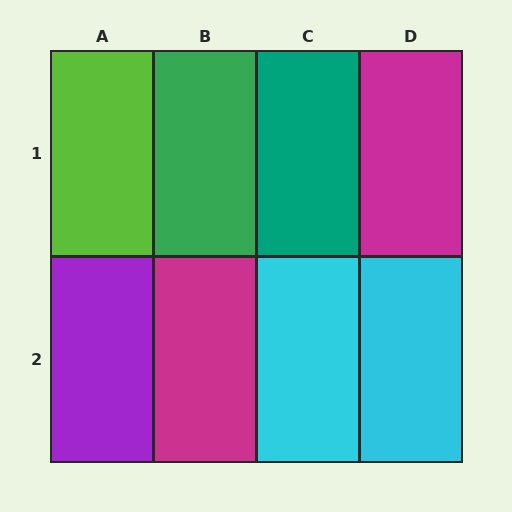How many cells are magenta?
2 cells are magenta.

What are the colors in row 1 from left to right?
Lime, green, teal, magenta.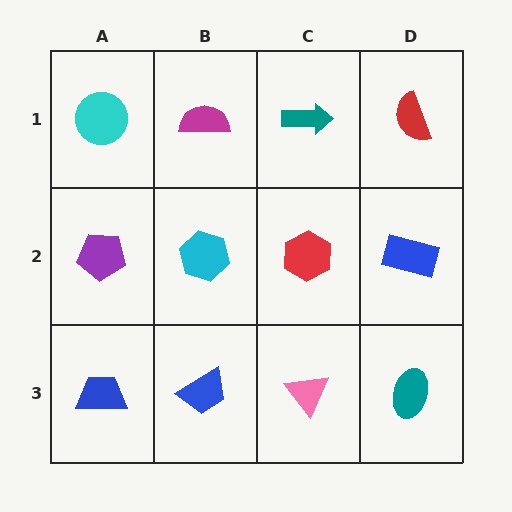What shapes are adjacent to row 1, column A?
A purple pentagon (row 2, column A), a magenta semicircle (row 1, column B).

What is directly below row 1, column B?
A cyan hexagon.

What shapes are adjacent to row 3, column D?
A blue rectangle (row 2, column D), a pink triangle (row 3, column C).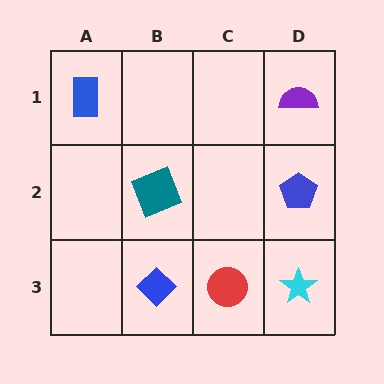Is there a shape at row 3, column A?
No, that cell is empty.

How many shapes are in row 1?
2 shapes.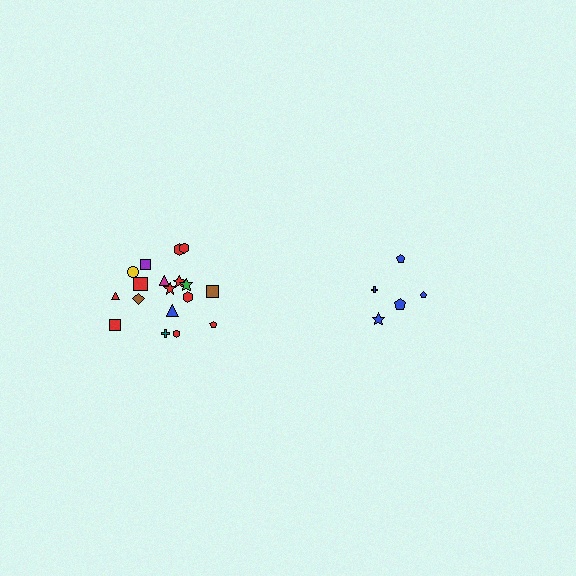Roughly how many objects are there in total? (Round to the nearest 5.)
Roughly 25 objects in total.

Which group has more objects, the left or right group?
The left group.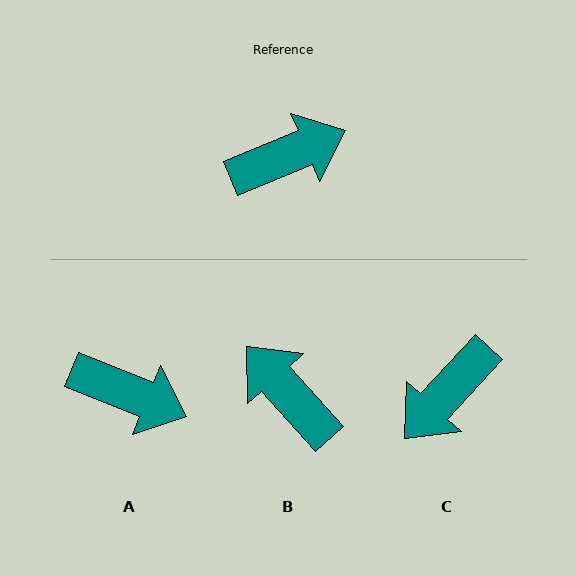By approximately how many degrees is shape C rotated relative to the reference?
Approximately 155 degrees clockwise.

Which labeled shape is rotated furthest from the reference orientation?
C, about 155 degrees away.